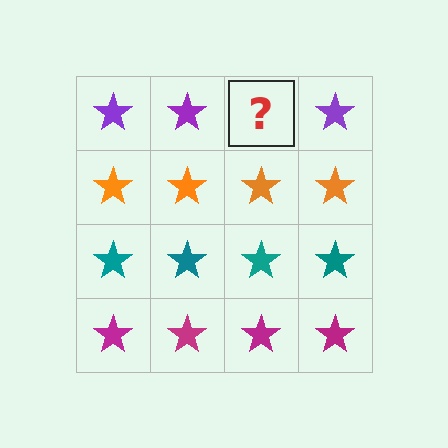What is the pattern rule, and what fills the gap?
The rule is that each row has a consistent color. The gap should be filled with a purple star.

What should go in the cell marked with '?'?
The missing cell should contain a purple star.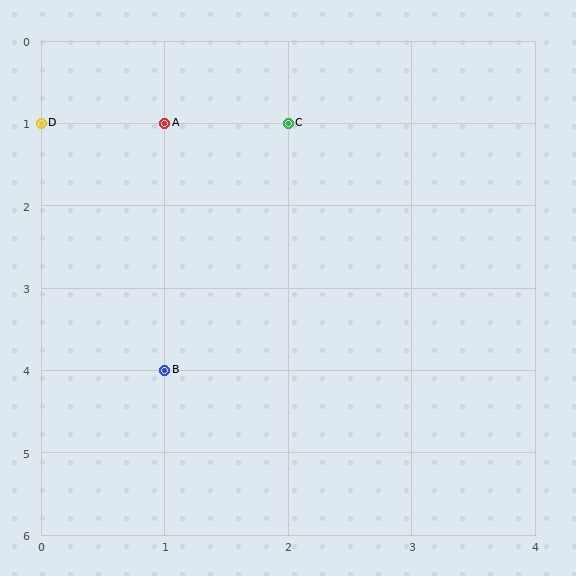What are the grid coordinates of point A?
Point A is at grid coordinates (1, 1).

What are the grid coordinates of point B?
Point B is at grid coordinates (1, 4).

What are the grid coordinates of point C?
Point C is at grid coordinates (2, 1).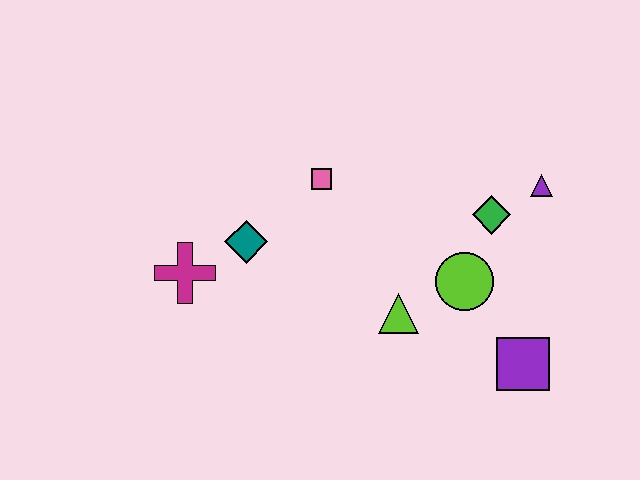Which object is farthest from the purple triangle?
The magenta cross is farthest from the purple triangle.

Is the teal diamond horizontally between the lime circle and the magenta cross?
Yes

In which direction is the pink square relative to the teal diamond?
The pink square is to the right of the teal diamond.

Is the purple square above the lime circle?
No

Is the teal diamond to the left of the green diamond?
Yes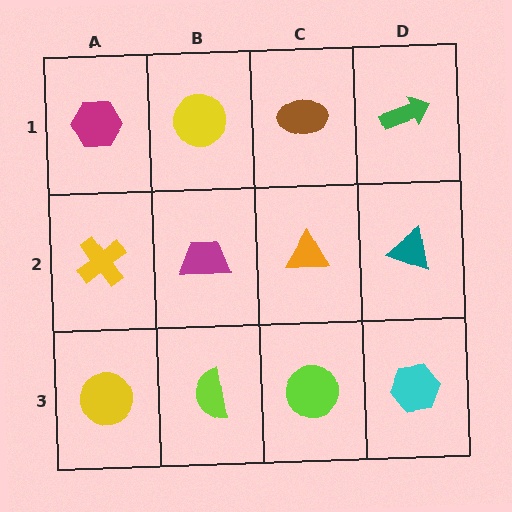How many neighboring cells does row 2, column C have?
4.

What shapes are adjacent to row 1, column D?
A teal triangle (row 2, column D), a brown ellipse (row 1, column C).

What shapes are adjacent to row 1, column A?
A yellow cross (row 2, column A), a yellow circle (row 1, column B).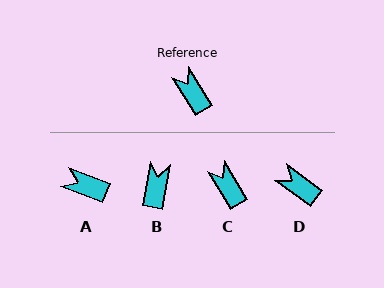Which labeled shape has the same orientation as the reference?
C.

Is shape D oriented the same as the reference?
No, it is off by about 22 degrees.